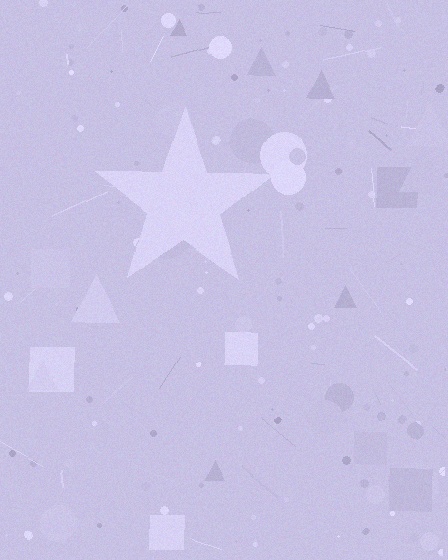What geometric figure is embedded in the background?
A star is embedded in the background.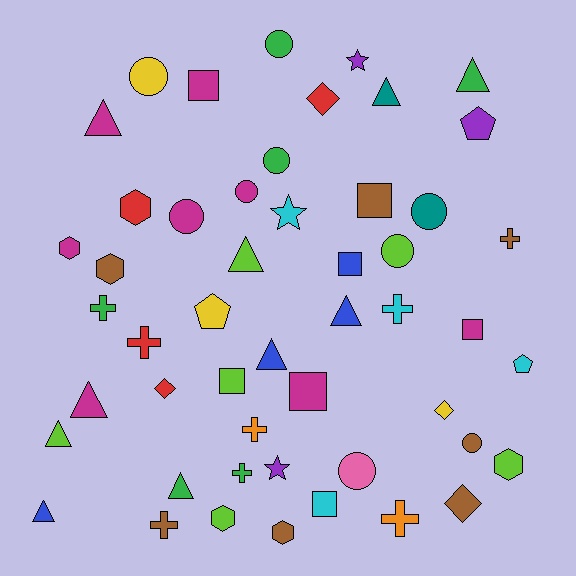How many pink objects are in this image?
There is 1 pink object.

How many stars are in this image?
There are 3 stars.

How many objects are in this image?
There are 50 objects.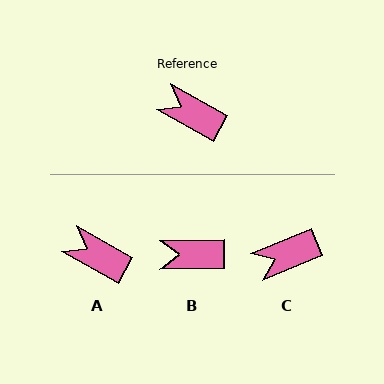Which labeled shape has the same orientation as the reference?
A.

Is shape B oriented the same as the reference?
No, it is off by about 30 degrees.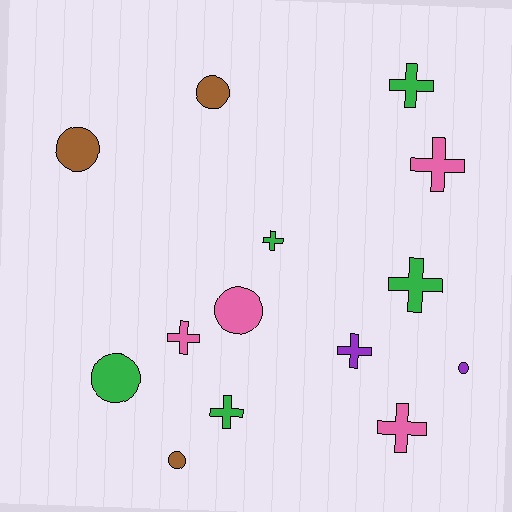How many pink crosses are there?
There are 3 pink crosses.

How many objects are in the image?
There are 14 objects.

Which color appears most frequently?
Green, with 5 objects.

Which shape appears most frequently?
Cross, with 8 objects.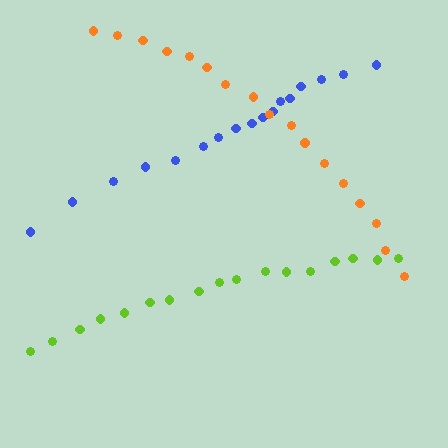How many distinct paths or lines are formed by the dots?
There are 3 distinct paths.